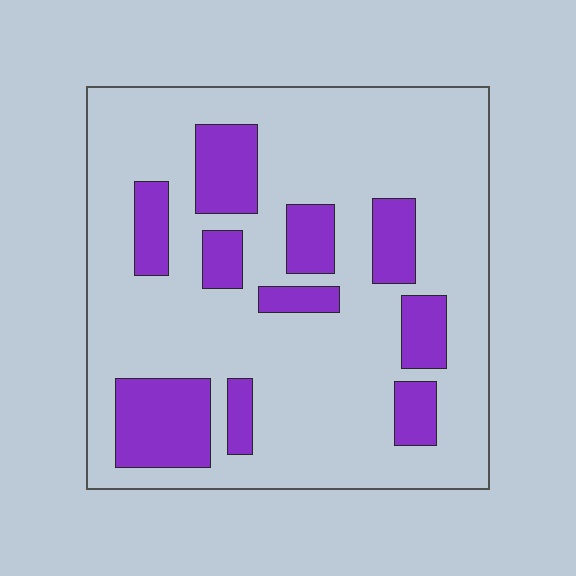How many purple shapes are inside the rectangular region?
10.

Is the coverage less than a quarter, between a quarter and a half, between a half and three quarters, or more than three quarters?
Less than a quarter.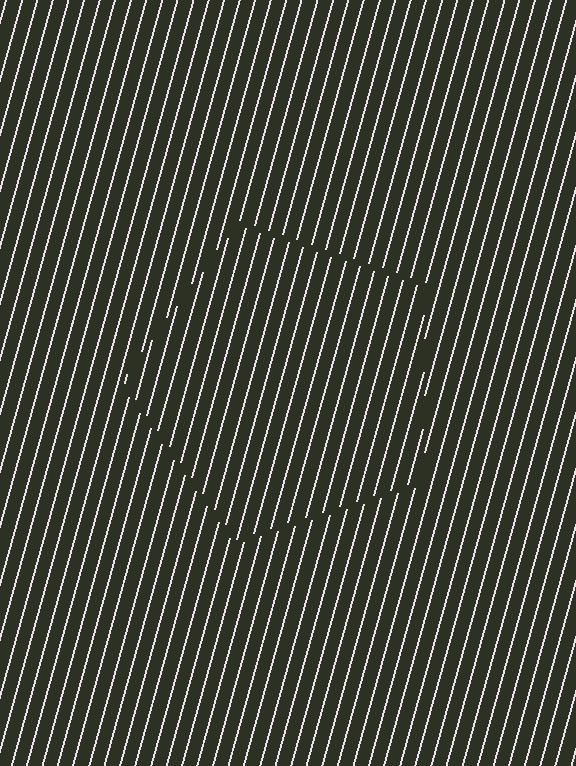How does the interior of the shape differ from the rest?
The interior of the shape contains the same grating, shifted by half a period — the contour is defined by the phase discontinuity where line-ends from the inner and outer gratings abut.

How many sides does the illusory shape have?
5 sides — the line-ends trace a pentagon.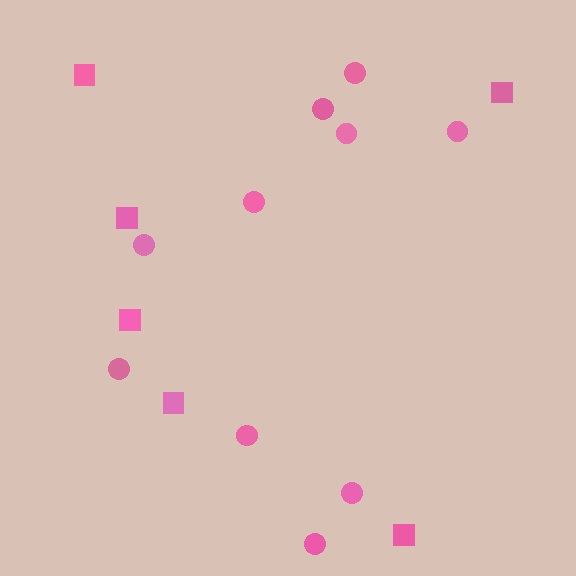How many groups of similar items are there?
There are 2 groups: one group of squares (6) and one group of circles (10).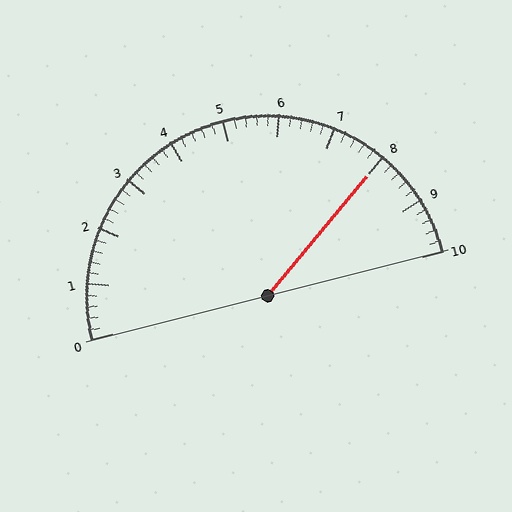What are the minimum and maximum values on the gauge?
The gauge ranges from 0 to 10.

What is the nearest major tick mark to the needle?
The nearest major tick mark is 8.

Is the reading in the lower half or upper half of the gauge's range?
The reading is in the upper half of the range (0 to 10).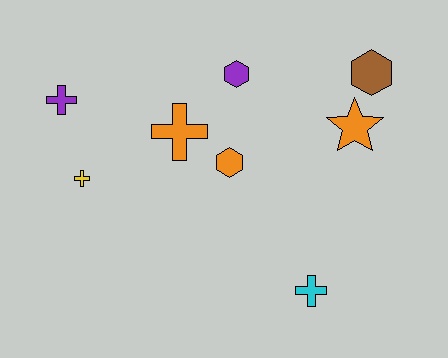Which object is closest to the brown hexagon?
The orange star is closest to the brown hexagon.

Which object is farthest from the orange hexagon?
The purple cross is farthest from the orange hexagon.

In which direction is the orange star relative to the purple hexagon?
The orange star is to the right of the purple hexagon.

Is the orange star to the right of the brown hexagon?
No